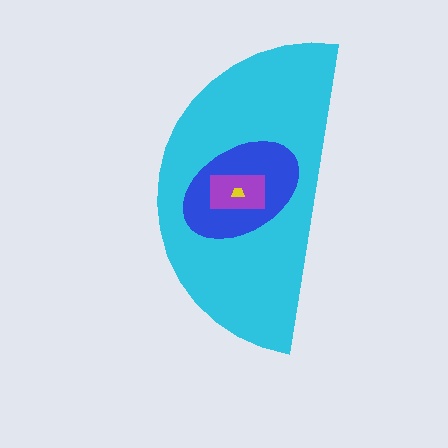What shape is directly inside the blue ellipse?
The purple rectangle.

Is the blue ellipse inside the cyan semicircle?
Yes.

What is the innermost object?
The yellow trapezoid.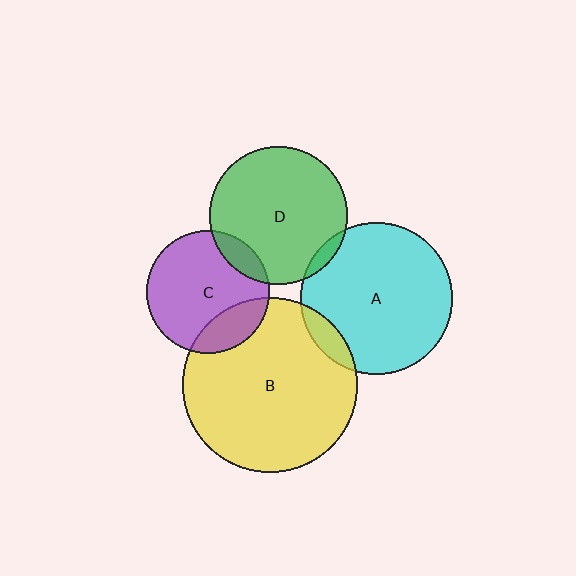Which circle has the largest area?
Circle B (yellow).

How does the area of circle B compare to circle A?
Approximately 1.3 times.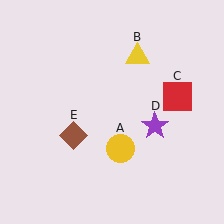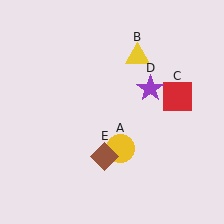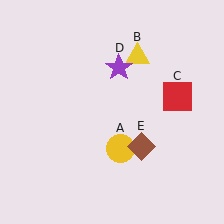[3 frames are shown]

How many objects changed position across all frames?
2 objects changed position: purple star (object D), brown diamond (object E).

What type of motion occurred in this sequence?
The purple star (object D), brown diamond (object E) rotated counterclockwise around the center of the scene.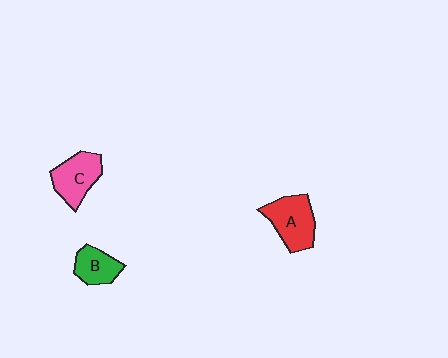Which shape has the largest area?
Shape A (red).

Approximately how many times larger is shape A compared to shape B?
Approximately 1.5 times.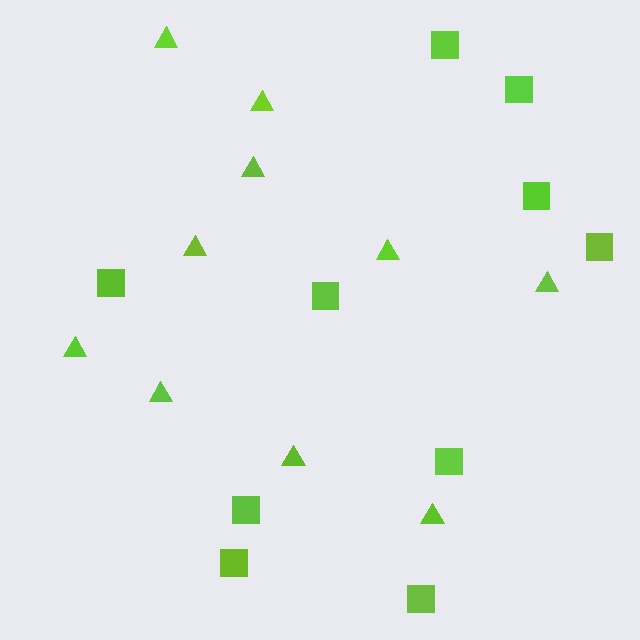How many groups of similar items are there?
There are 2 groups: one group of squares (10) and one group of triangles (10).